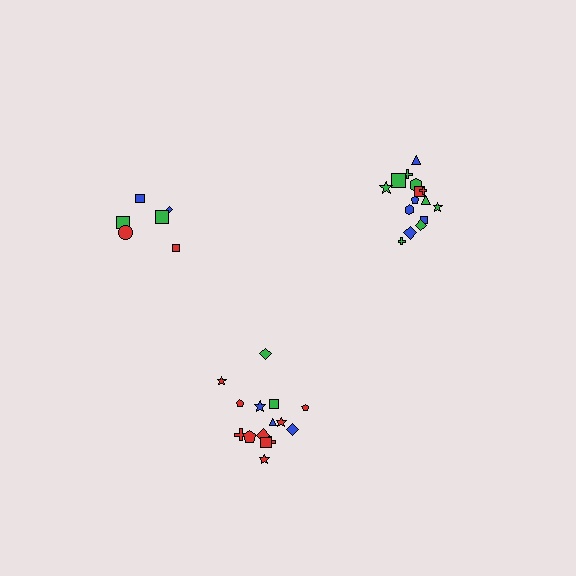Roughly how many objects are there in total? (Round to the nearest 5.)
Roughly 35 objects in total.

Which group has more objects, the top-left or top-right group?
The top-right group.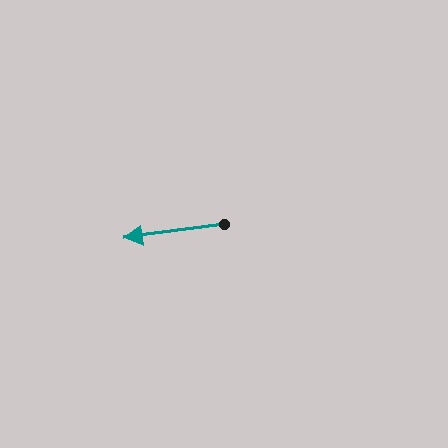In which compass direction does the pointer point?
West.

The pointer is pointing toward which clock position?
Roughly 9 o'clock.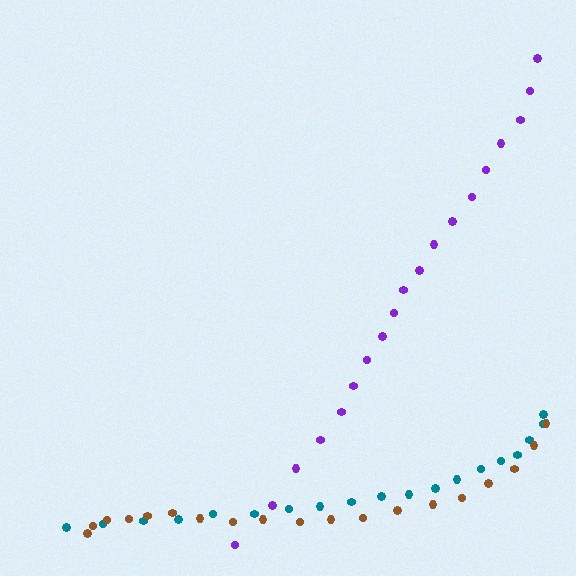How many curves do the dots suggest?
There are 3 distinct paths.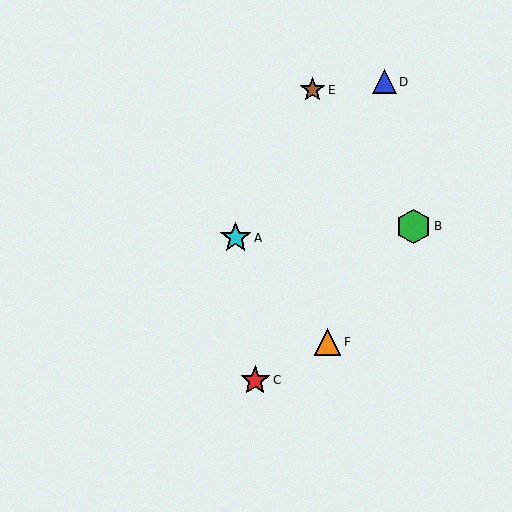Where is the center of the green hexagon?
The center of the green hexagon is at (414, 226).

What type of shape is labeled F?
Shape F is an orange triangle.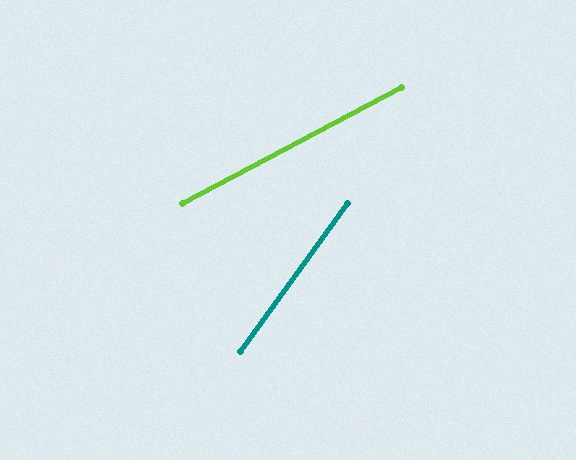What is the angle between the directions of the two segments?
Approximately 26 degrees.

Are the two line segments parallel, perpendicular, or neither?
Neither parallel nor perpendicular — they differ by about 26°.